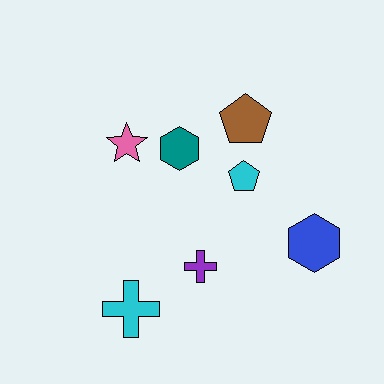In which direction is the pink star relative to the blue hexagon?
The pink star is to the left of the blue hexagon.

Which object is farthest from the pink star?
The blue hexagon is farthest from the pink star.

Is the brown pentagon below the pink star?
No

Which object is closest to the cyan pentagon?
The brown pentagon is closest to the cyan pentagon.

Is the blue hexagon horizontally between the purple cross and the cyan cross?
No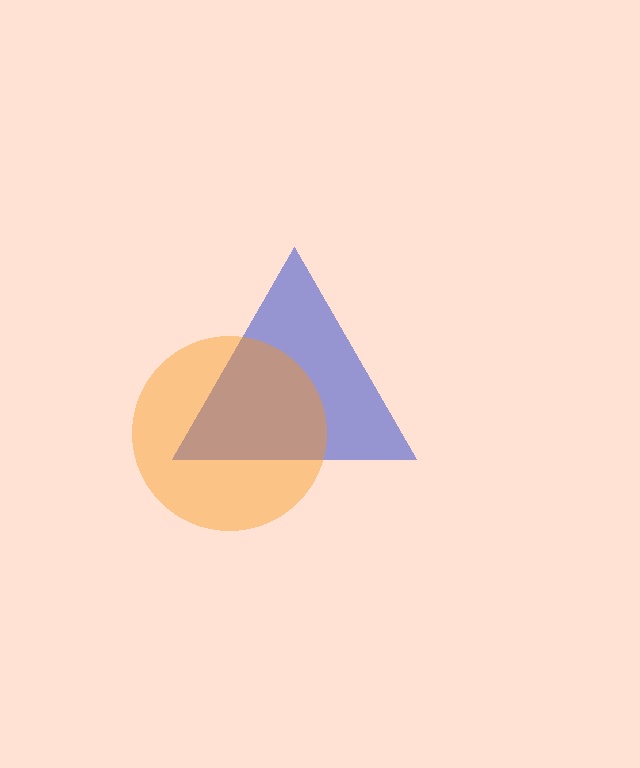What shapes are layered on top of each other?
The layered shapes are: a blue triangle, an orange circle.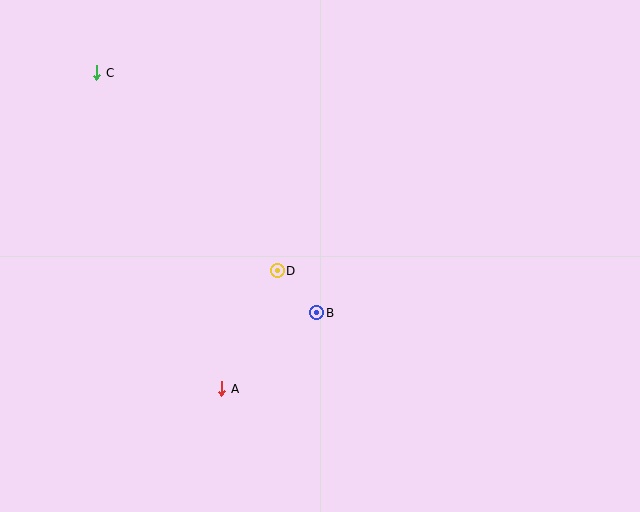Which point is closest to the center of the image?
Point D at (277, 271) is closest to the center.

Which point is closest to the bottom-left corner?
Point A is closest to the bottom-left corner.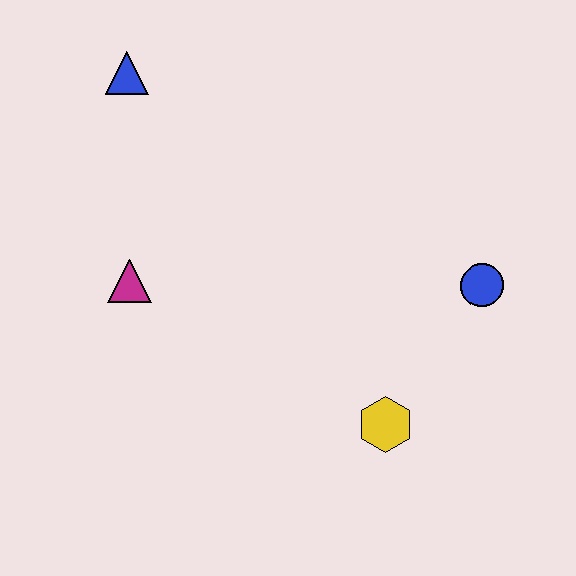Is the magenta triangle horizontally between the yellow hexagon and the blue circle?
No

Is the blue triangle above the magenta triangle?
Yes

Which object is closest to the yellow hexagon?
The blue circle is closest to the yellow hexagon.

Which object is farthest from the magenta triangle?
The blue circle is farthest from the magenta triangle.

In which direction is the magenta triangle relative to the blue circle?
The magenta triangle is to the left of the blue circle.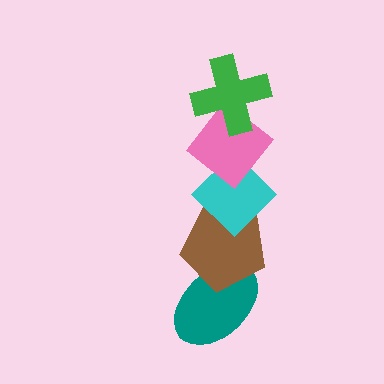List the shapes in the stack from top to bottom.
From top to bottom: the green cross, the pink diamond, the cyan diamond, the brown pentagon, the teal ellipse.